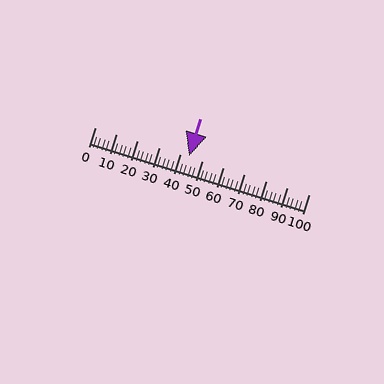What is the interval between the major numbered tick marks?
The major tick marks are spaced 10 units apart.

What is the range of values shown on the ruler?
The ruler shows values from 0 to 100.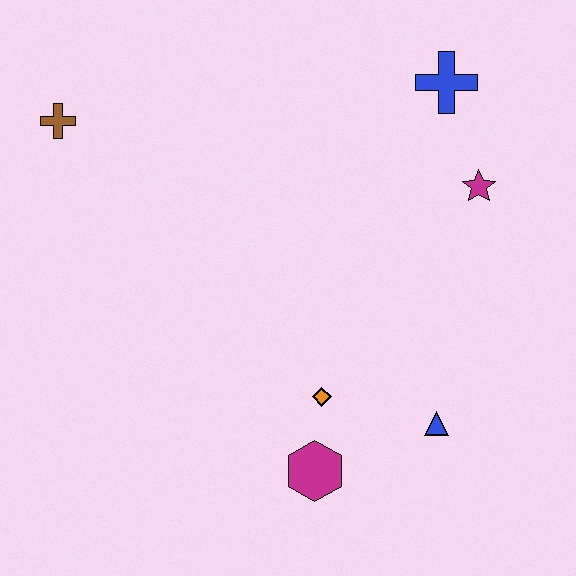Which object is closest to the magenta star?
The blue cross is closest to the magenta star.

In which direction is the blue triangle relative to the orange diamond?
The blue triangle is to the right of the orange diamond.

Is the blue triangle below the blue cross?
Yes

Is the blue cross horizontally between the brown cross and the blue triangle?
No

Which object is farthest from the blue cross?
The magenta hexagon is farthest from the blue cross.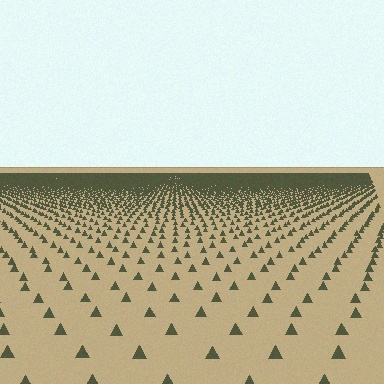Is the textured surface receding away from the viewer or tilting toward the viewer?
The surface is receding away from the viewer. Texture elements get smaller and denser toward the top.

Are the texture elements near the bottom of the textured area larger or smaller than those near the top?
Larger. Near the bottom, elements are closer to the viewer and appear at a bigger on-screen size.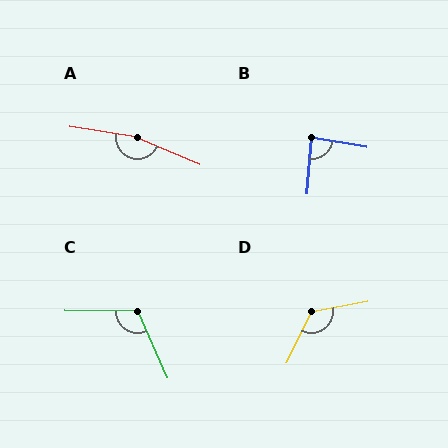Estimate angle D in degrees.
Approximately 127 degrees.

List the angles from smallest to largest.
B (85°), C (114°), D (127°), A (166°).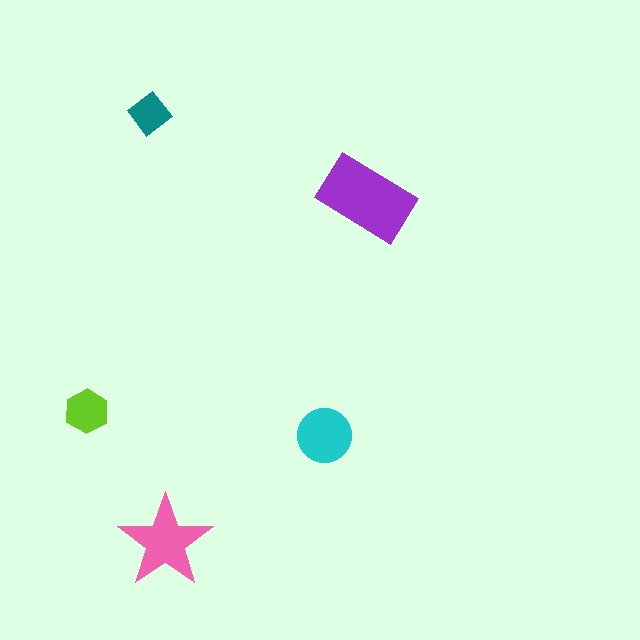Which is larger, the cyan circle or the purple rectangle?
The purple rectangle.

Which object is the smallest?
The teal diamond.